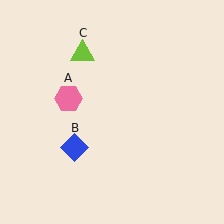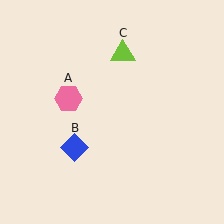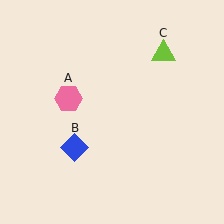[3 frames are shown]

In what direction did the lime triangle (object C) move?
The lime triangle (object C) moved right.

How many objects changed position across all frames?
1 object changed position: lime triangle (object C).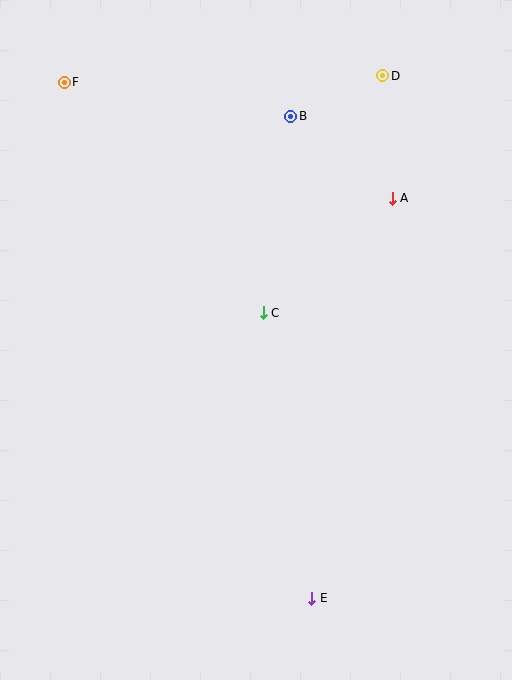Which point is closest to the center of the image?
Point C at (263, 313) is closest to the center.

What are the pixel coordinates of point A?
Point A is at (392, 198).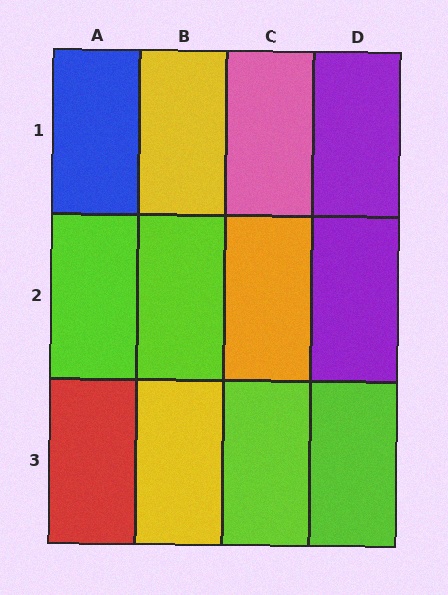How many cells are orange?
1 cell is orange.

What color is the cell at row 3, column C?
Lime.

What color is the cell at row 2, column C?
Orange.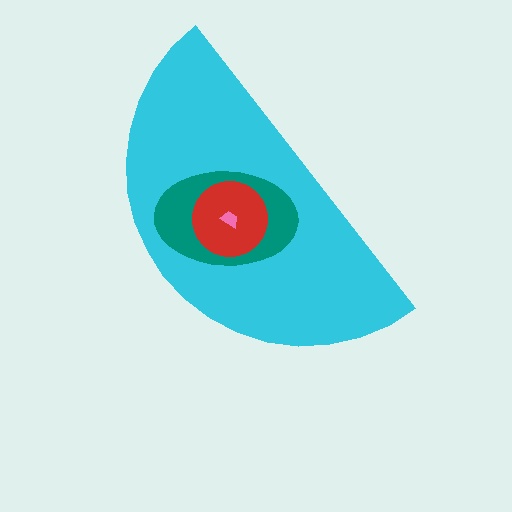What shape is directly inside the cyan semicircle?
The teal ellipse.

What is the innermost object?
The pink trapezoid.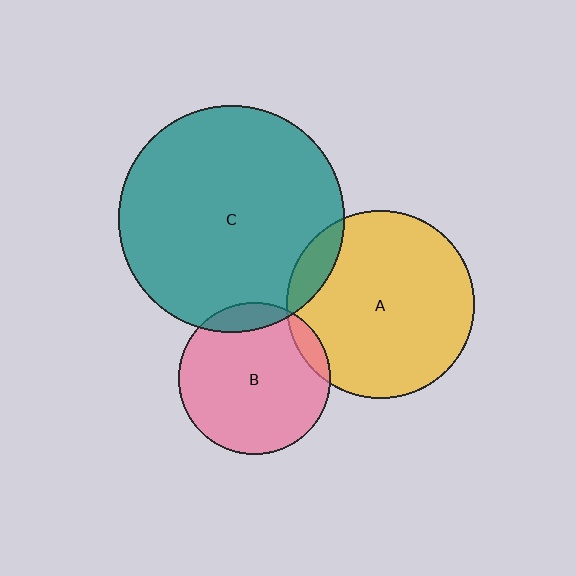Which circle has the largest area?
Circle C (teal).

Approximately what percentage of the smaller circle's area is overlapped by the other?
Approximately 10%.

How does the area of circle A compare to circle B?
Approximately 1.5 times.